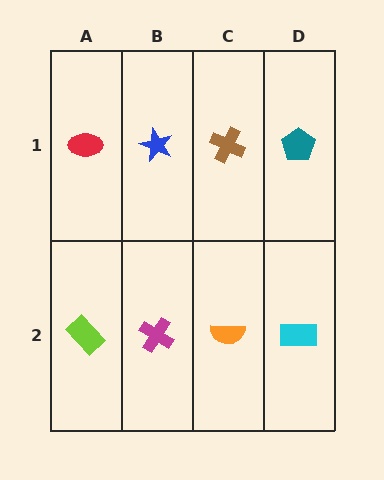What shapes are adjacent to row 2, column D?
A teal pentagon (row 1, column D), an orange semicircle (row 2, column C).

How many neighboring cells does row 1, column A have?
2.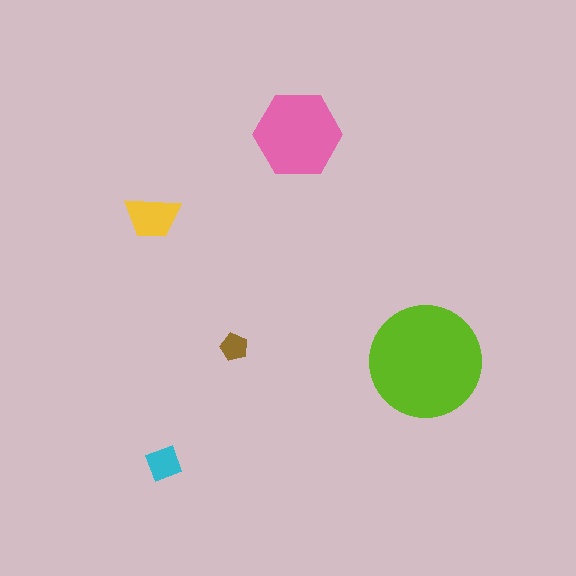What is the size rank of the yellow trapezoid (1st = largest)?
3rd.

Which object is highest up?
The pink hexagon is topmost.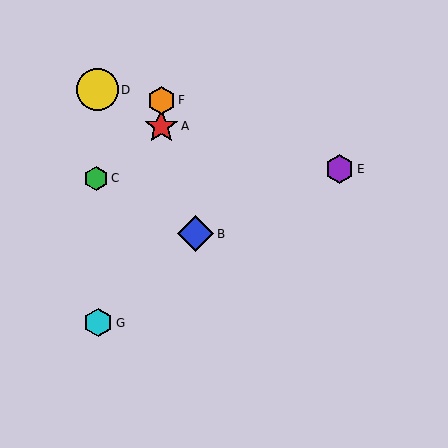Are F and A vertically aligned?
Yes, both are at x≈161.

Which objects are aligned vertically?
Objects A, F are aligned vertically.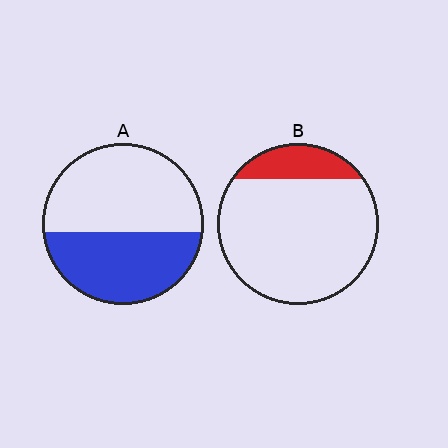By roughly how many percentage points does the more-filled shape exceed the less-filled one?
By roughly 25 percentage points (A over B).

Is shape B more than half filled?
No.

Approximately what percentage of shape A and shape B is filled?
A is approximately 45% and B is approximately 15%.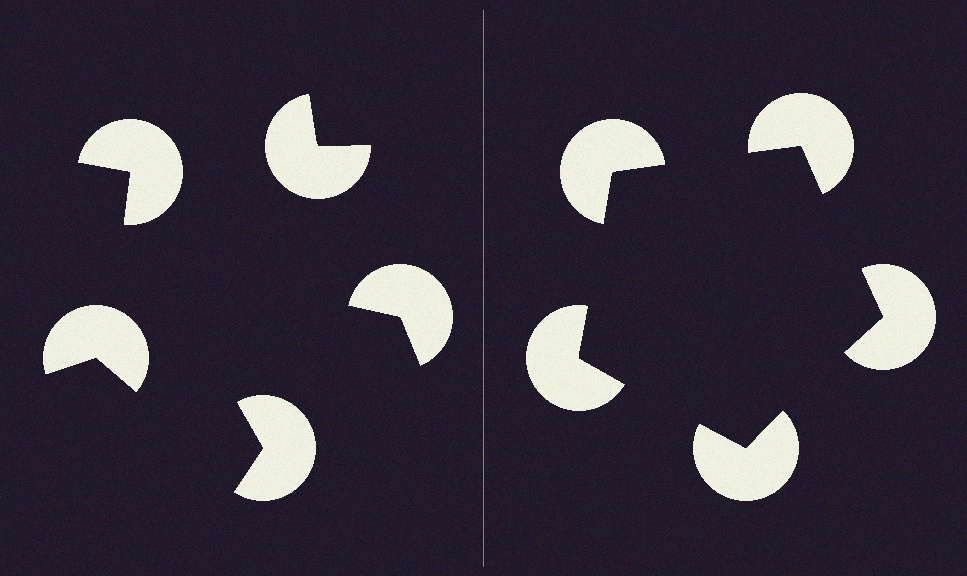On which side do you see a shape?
An illusory pentagon appears on the right side. On the left side the wedge cuts are rotated, so no coherent shape forms.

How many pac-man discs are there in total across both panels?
10 — 5 on each side.